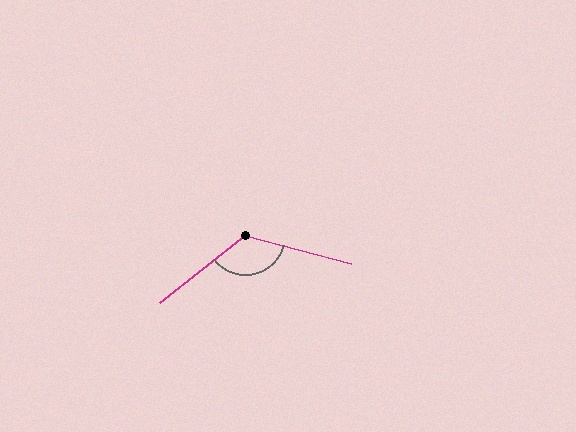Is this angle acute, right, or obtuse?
It is obtuse.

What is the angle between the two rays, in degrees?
Approximately 127 degrees.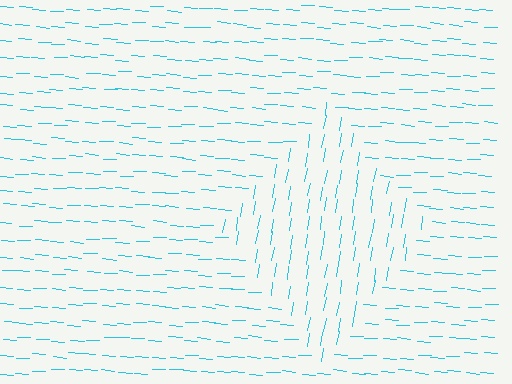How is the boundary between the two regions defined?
The boundary is defined purely by a change in line orientation (approximately 84 degrees difference). All lines are the same color and thickness.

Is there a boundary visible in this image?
Yes, there is a texture boundary formed by a change in line orientation.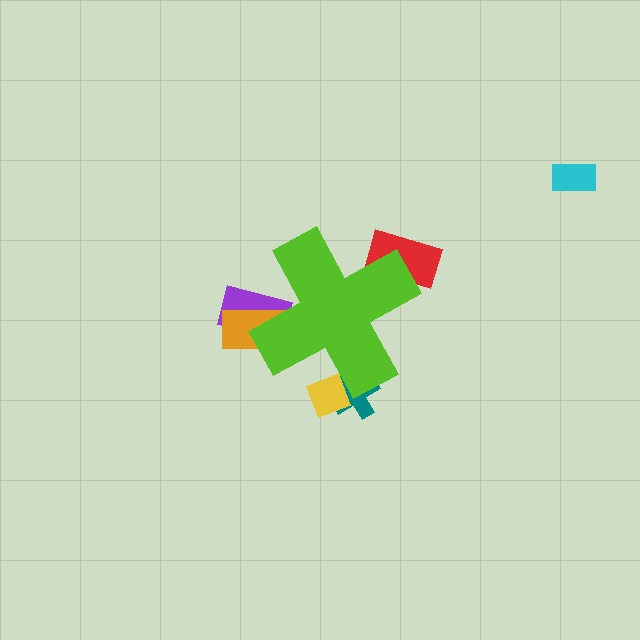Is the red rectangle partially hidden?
Yes, the red rectangle is partially hidden behind the lime cross.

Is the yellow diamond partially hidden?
Yes, the yellow diamond is partially hidden behind the lime cross.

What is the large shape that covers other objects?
A lime cross.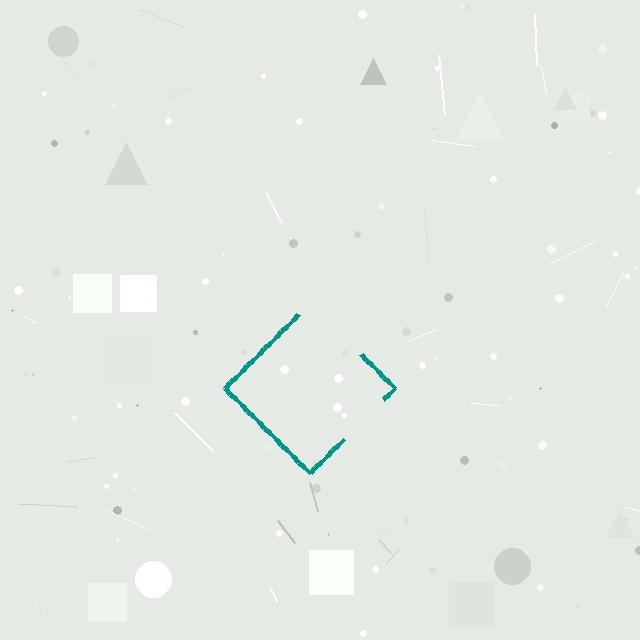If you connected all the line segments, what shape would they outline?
They would outline a diamond.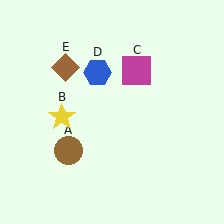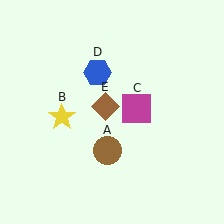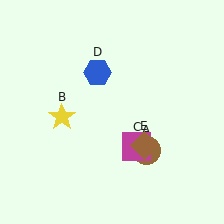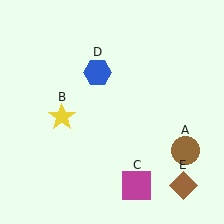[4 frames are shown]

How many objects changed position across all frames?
3 objects changed position: brown circle (object A), magenta square (object C), brown diamond (object E).